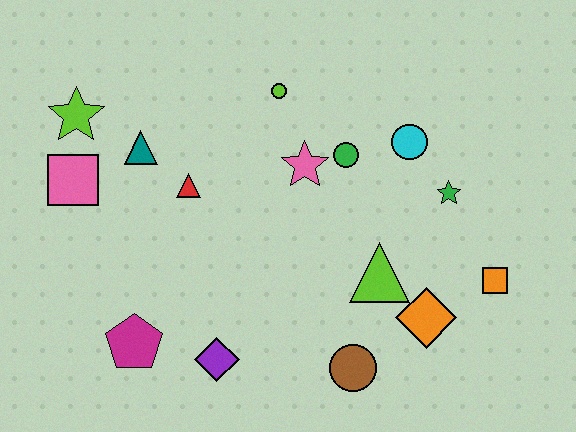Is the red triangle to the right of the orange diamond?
No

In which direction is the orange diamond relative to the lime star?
The orange diamond is to the right of the lime star.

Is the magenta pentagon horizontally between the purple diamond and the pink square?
Yes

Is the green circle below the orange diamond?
No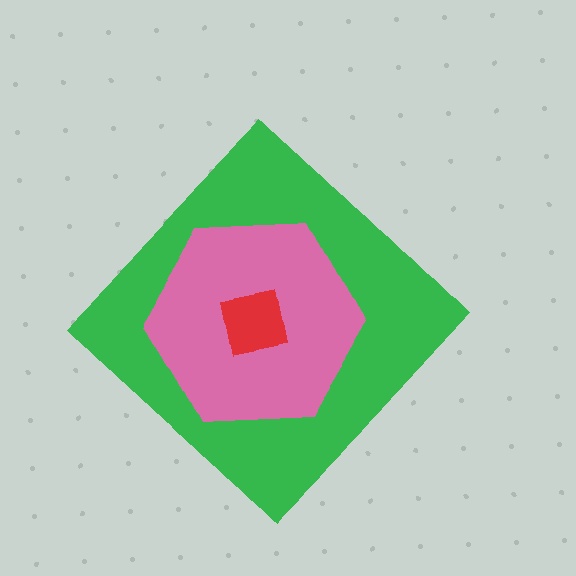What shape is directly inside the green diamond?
The pink hexagon.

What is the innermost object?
The red square.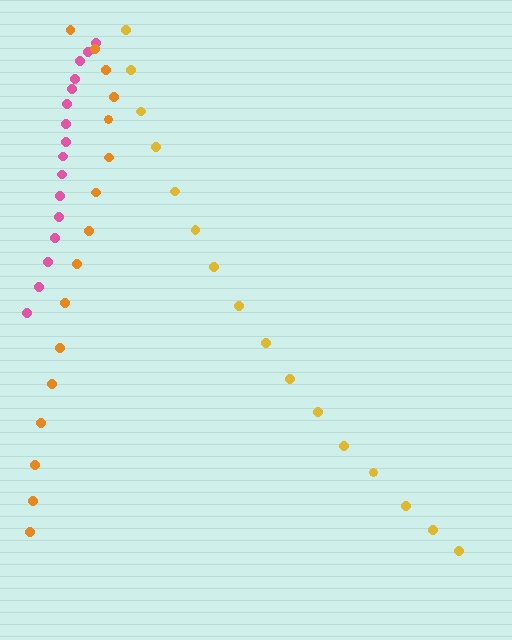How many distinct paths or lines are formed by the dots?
There are 3 distinct paths.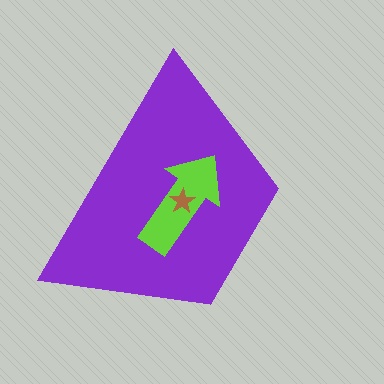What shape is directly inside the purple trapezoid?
The lime arrow.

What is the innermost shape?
The brown star.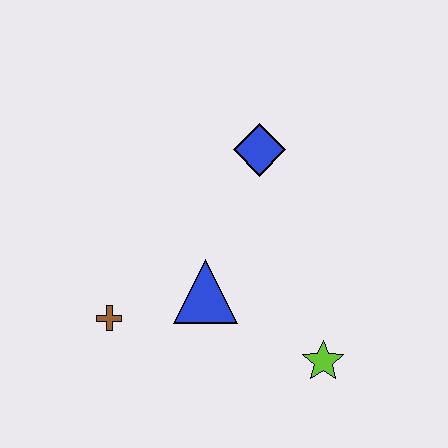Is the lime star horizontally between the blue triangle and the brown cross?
No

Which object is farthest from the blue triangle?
The blue diamond is farthest from the blue triangle.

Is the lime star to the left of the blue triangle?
No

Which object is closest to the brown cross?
The blue triangle is closest to the brown cross.